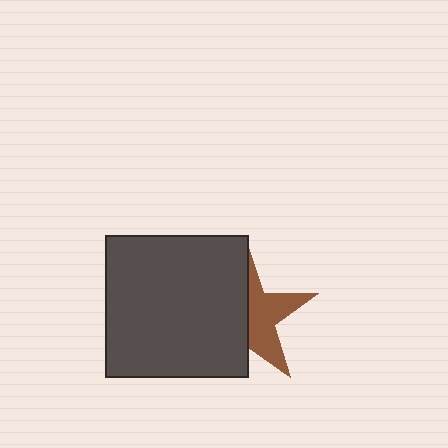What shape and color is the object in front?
The object in front is a dark gray square.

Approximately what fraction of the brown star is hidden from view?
Roughly 55% of the brown star is hidden behind the dark gray square.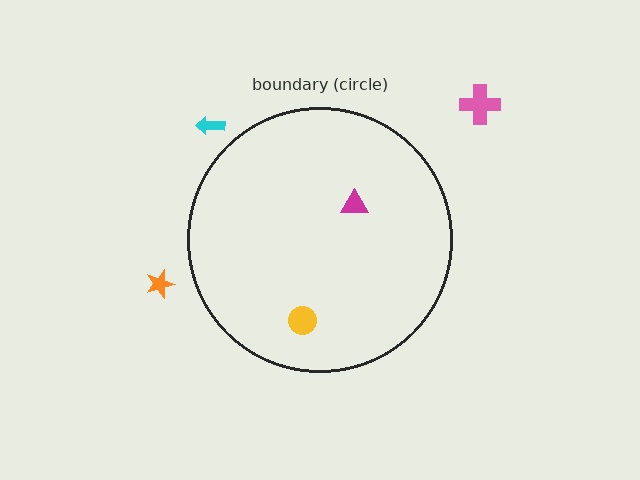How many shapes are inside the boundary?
2 inside, 3 outside.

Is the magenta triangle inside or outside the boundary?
Inside.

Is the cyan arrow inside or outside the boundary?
Outside.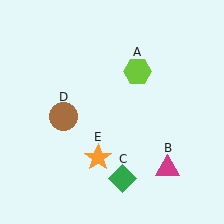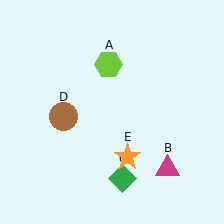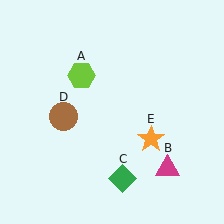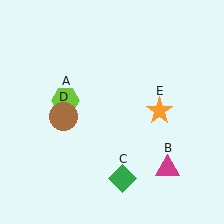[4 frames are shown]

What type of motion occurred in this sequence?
The lime hexagon (object A), orange star (object E) rotated counterclockwise around the center of the scene.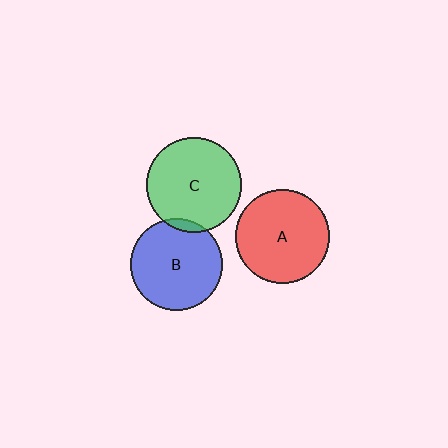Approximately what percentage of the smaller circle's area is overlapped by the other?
Approximately 5%.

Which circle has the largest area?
Circle C (green).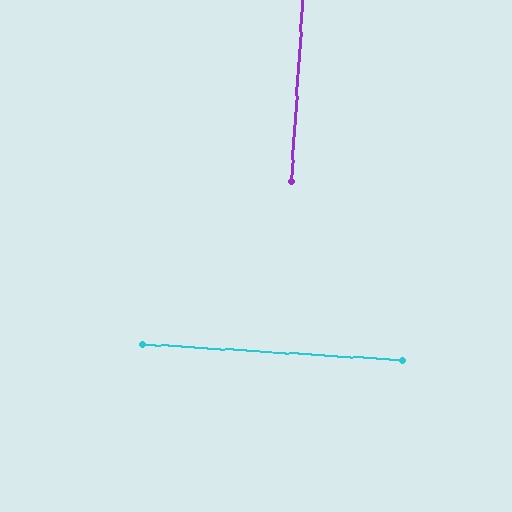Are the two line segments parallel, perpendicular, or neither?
Perpendicular — they meet at approximately 90°.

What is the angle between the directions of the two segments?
Approximately 90 degrees.